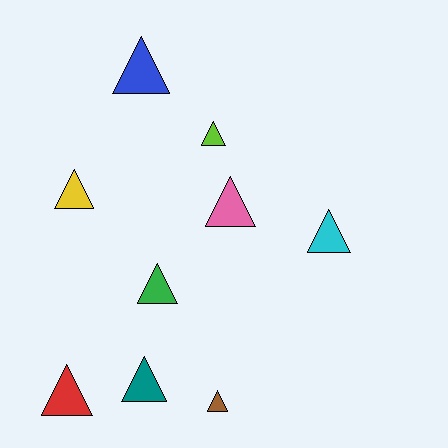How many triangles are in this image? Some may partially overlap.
There are 9 triangles.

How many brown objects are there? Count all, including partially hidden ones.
There is 1 brown object.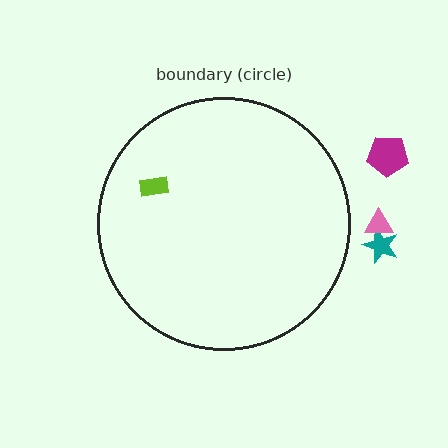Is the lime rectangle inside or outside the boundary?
Inside.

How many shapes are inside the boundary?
1 inside, 3 outside.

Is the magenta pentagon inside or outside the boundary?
Outside.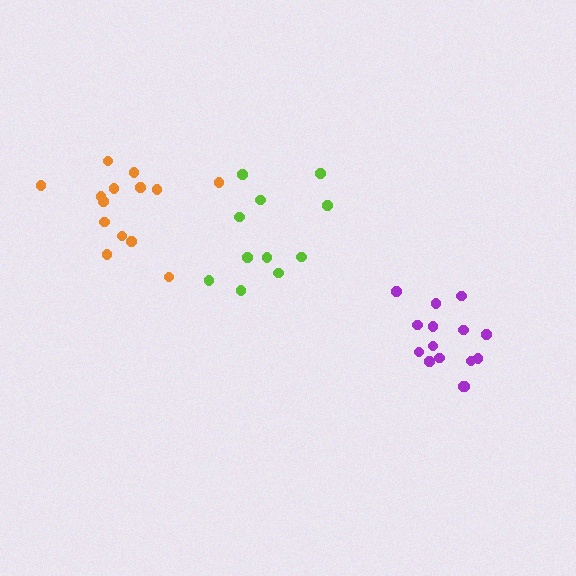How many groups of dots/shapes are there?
There are 3 groups.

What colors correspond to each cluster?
The clusters are colored: lime, purple, orange.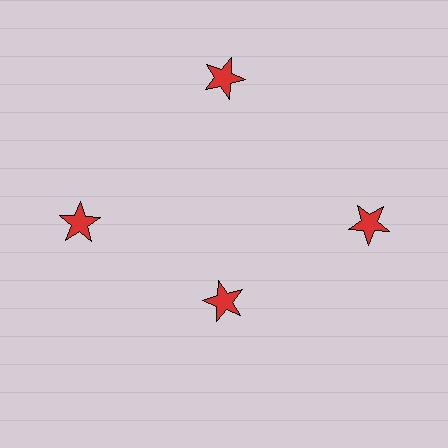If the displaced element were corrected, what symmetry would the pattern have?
It would have 4-fold rotational symmetry — the pattern would map onto itself every 90 degrees.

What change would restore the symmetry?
The symmetry would be restored by moving it outward, back onto the ring so that all 4 stars sit at equal angles and equal distance from the center.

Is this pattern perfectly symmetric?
No. The 4 red stars are arranged in a ring, but one element near the 6 o'clock position is pulled inward toward the center, breaking the 4-fold rotational symmetry.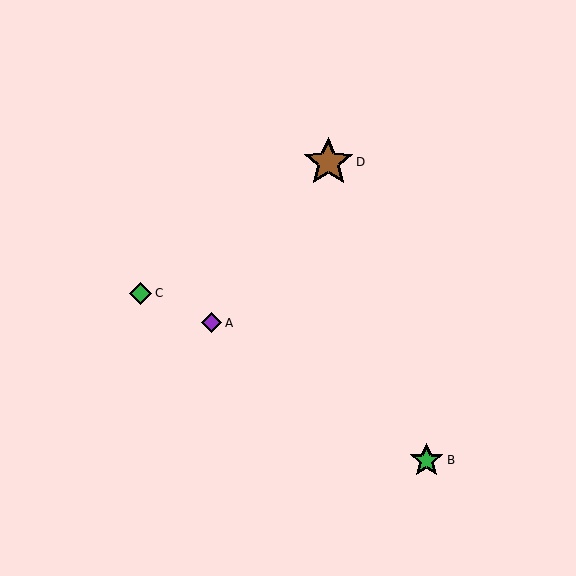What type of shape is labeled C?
Shape C is a green diamond.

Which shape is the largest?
The brown star (labeled D) is the largest.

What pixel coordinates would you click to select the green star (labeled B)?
Click at (427, 460) to select the green star B.